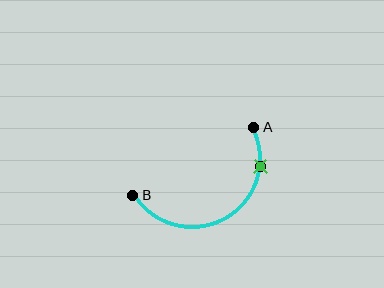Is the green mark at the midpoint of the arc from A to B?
No. The green mark lies on the arc but is closer to endpoint A. The arc midpoint would be at the point on the curve equidistant along the arc from both A and B.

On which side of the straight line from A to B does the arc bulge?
The arc bulges below the straight line connecting A and B.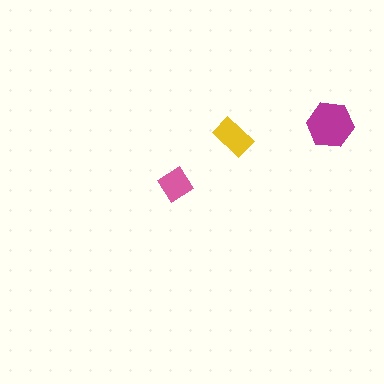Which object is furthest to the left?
The pink diamond is leftmost.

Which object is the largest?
The magenta hexagon.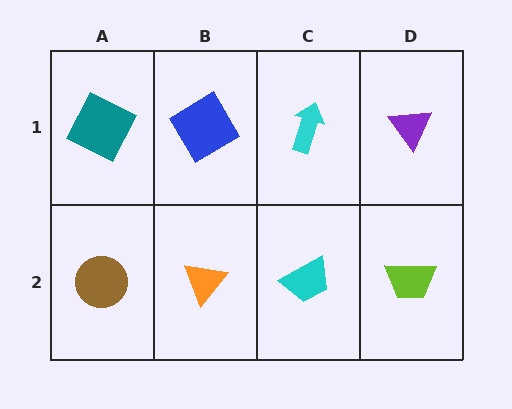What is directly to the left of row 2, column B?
A brown circle.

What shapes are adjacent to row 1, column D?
A lime trapezoid (row 2, column D), a cyan arrow (row 1, column C).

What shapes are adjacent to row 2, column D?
A purple triangle (row 1, column D), a cyan trapezoid (row 2, column C).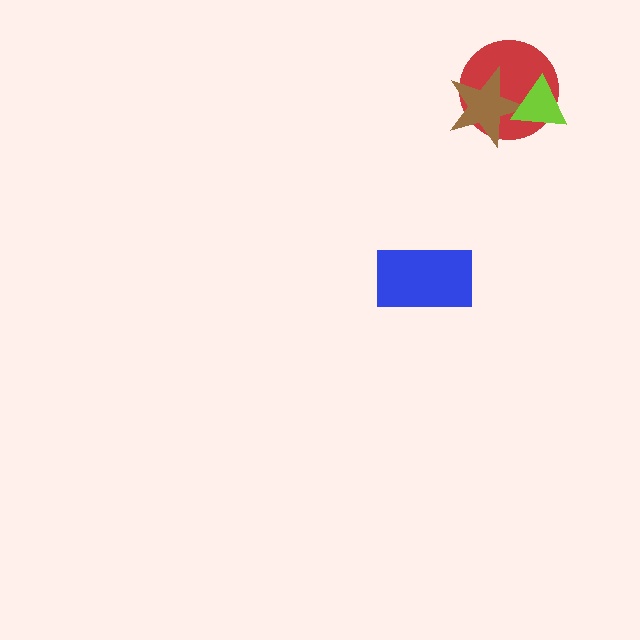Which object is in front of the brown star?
The lime triangle is in front of the brown star.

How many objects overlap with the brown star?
2 objects overlap with the brown star.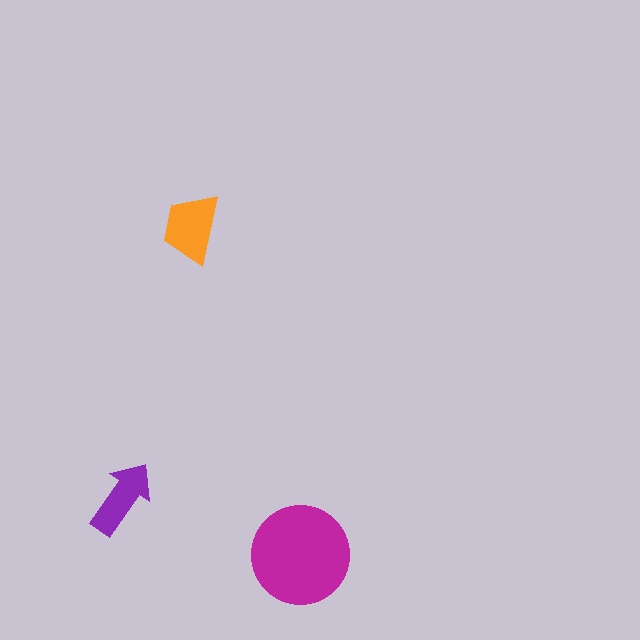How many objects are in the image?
There are 3 objects in the image.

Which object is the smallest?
The purple arrow.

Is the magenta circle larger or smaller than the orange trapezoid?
Larger.